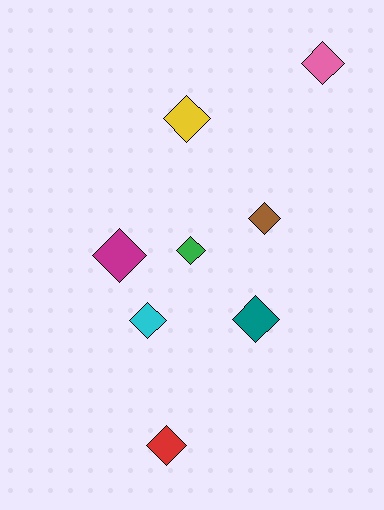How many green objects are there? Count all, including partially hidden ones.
There is 1 green object.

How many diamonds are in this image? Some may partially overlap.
There are 8 diamonds.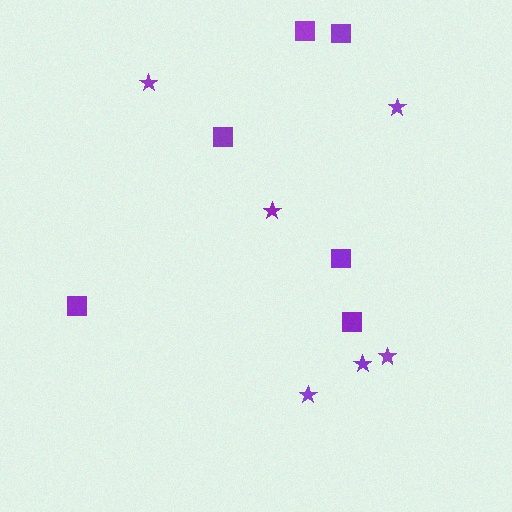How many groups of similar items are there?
There are 2 groups: one group of stars (6) and one group of squares (6).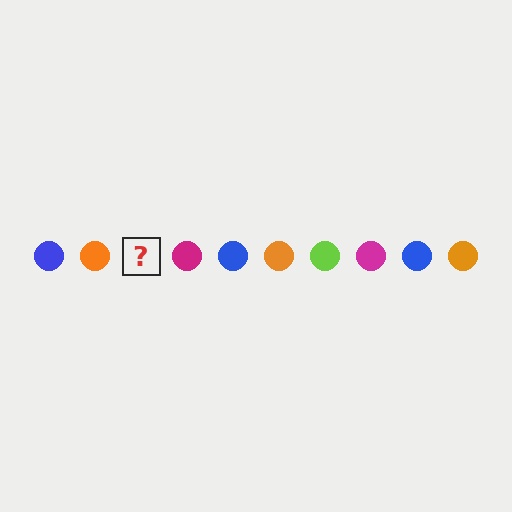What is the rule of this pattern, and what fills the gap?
The rule is that the pattern cycles through blue, orange, lime, magenta circles. The gap should be filled with a lime circle.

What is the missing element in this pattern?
The missing element is a lime circle.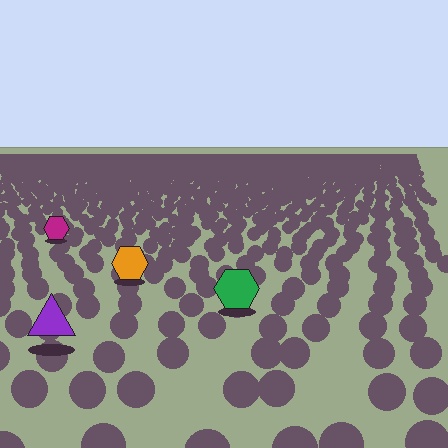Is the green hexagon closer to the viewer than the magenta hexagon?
Yes. The green hexagon is closer — you can tell from the texture gradient: the ground texture is coarser near it.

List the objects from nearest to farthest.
From nearest to farthest: the purple triangle, the green hexagon, the orange hexagon, the magenta hexagon.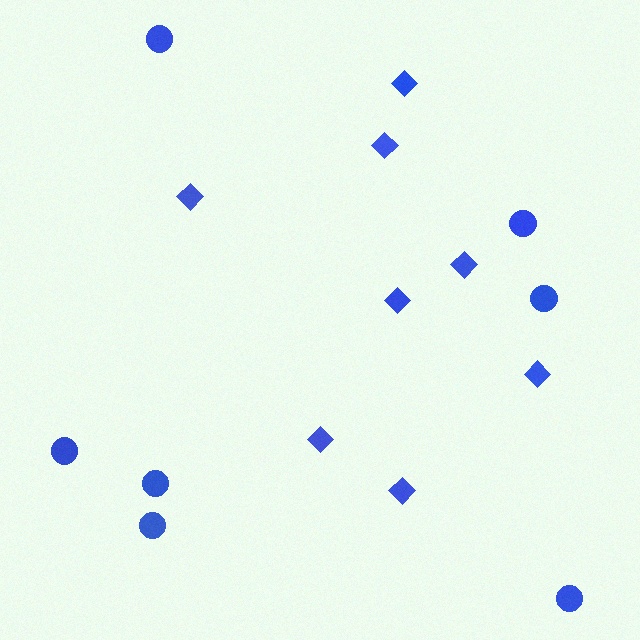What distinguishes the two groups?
There are 2 groups: one group of diamonds (8) and one group of circles (7).